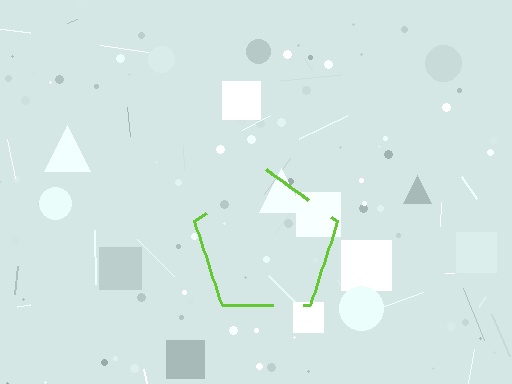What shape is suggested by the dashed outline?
The dashed outline suggests a pentagon.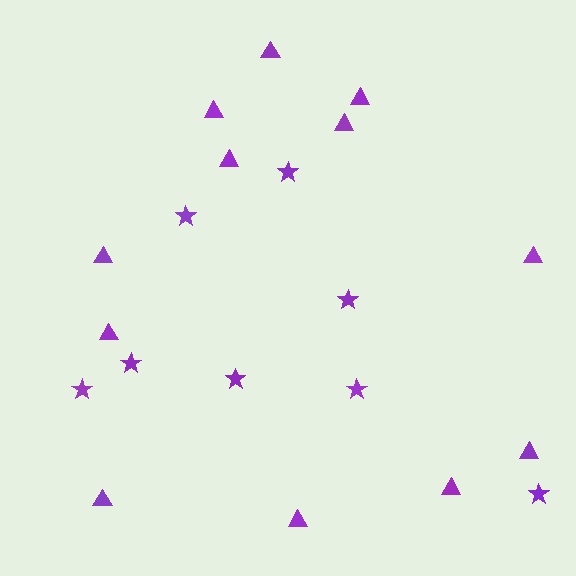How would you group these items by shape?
There are 2 groups: one group of stars (8) and one group of triangles (12).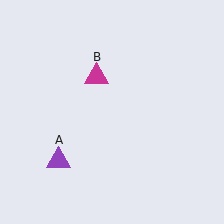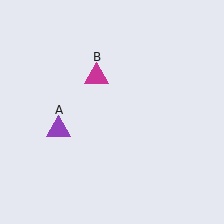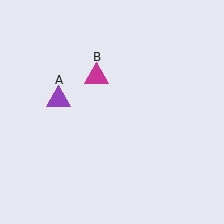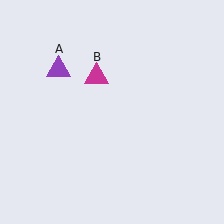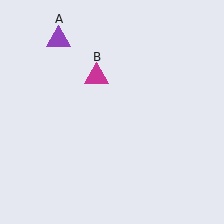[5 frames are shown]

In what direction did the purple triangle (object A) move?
The purple triangle (object A) moved up.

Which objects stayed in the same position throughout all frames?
Magenta triangle (object B) remained stationary.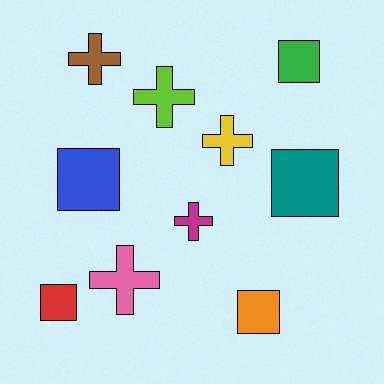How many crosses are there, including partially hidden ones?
There are 5 crosses.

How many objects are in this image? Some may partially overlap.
There are 10 objects.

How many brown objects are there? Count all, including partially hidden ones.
There is 1 brown object.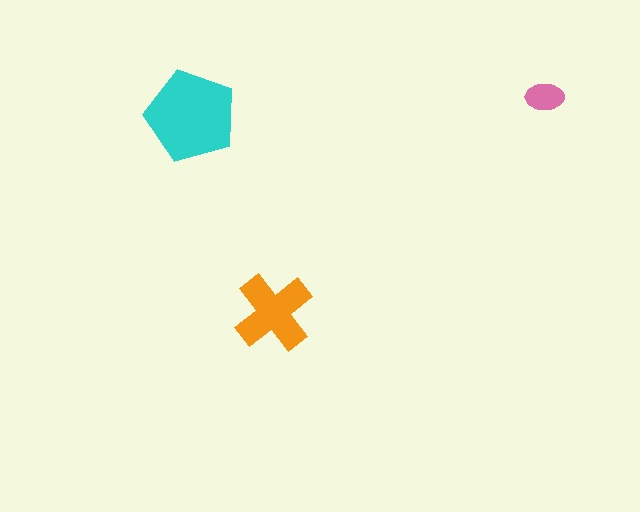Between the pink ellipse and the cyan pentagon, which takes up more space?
The cyan pentagon.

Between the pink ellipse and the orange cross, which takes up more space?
The orange cross.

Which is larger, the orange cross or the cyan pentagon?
The cyan pentagon.